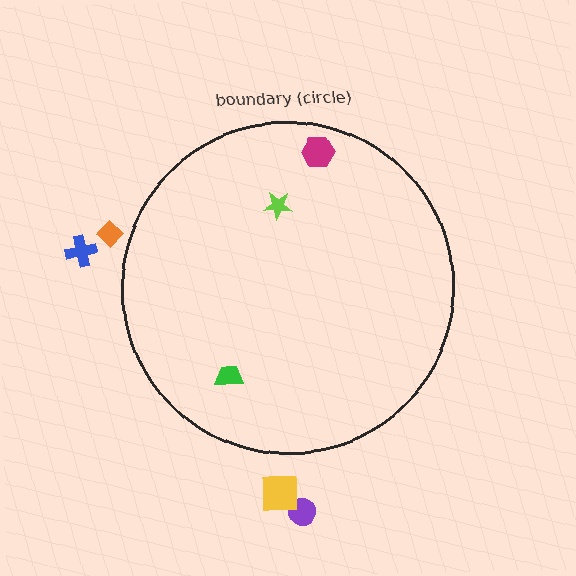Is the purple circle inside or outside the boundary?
Outside.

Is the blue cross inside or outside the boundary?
Outside.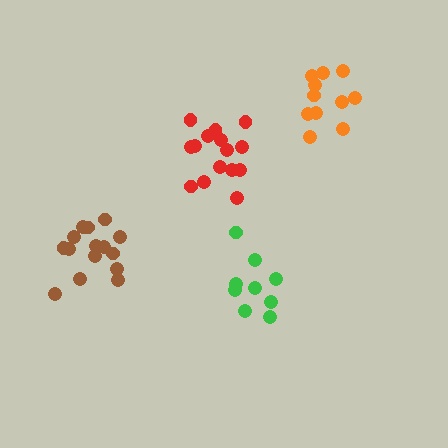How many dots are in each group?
Group 1: 15 dots, Group 2: 9 dots, Group 3: 15 dots, Group 4: 11 dots (50 total).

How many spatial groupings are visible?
There are 4 spatial groupings.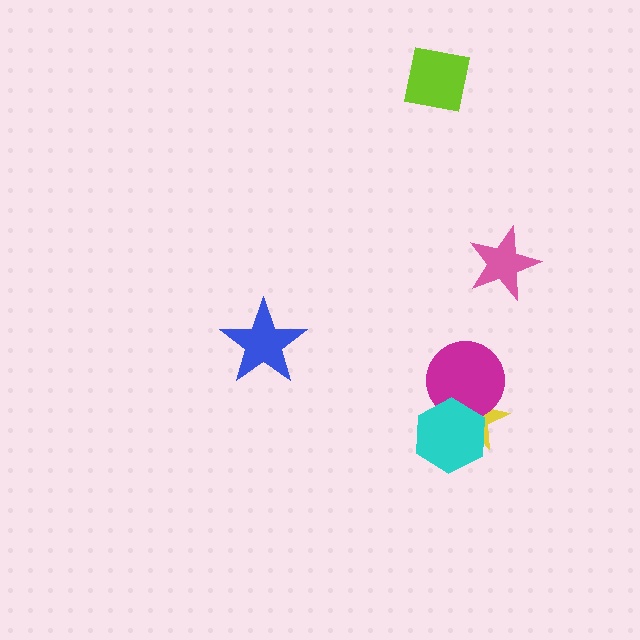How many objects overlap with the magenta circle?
2 objects overlap with the magenta circle.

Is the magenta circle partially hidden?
Yes, it is partially covered by another shape.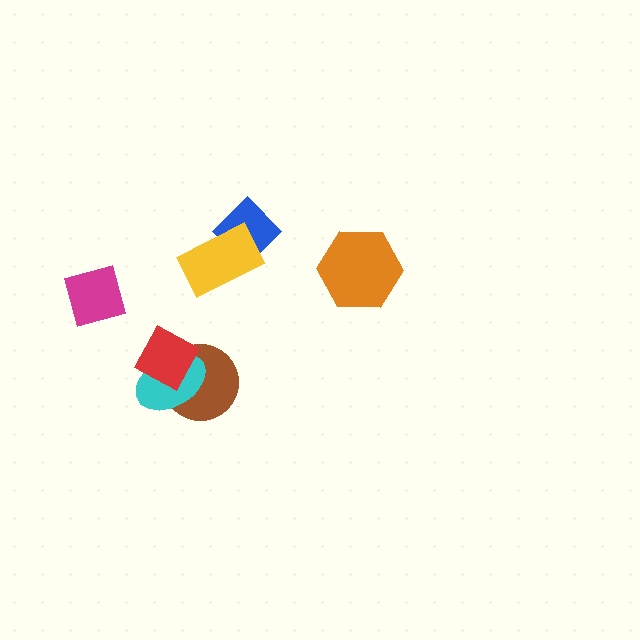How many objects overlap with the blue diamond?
1 object overlaps with the blue diamond.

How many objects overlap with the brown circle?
2 objects overlap with the brown circle.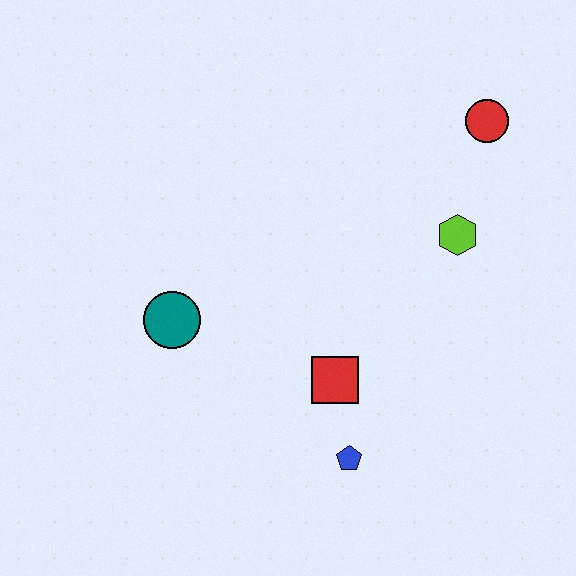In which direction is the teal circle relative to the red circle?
The teal circle is to the left of the red circle.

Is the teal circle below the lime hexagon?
Yes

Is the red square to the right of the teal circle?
Yes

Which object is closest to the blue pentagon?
The red square is closest to the blue pentagon.